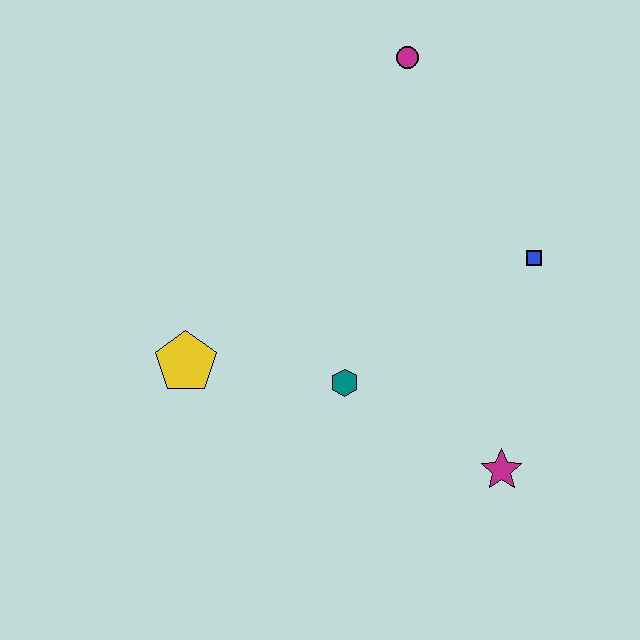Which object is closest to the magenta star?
The teal hexagon is closest to the magenta star.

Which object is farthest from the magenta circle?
The magenta star is farthest from the magenta circle.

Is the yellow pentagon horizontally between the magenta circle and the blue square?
No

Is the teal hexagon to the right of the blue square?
No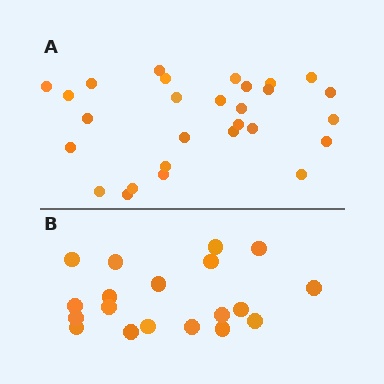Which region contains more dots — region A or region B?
Region A (the top region) has more dots.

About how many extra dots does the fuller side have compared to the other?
Region A has roughly 8 or so more dots than region B.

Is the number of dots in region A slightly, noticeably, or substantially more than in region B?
Region A has substantially more. The ratio is roughly 1.5 to 1.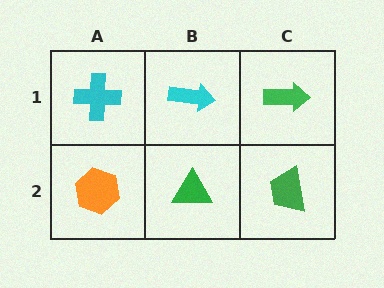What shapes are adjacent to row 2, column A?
A cyan cross (row 1, column A), a green triangle (row 2, column B).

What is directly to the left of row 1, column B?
A cyan cross.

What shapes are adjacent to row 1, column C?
A green trapezoid (row 2, column C), a cyan arrow (row 1, column B).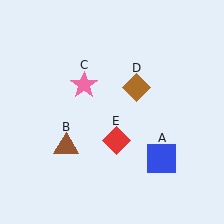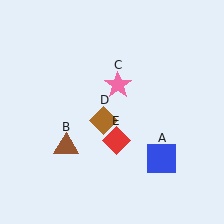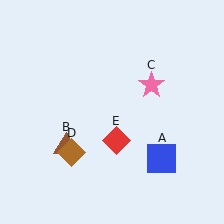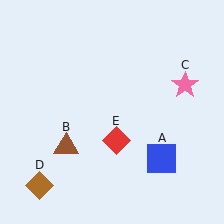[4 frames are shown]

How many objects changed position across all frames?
2 objects changed position: pink star (object C), brown diamond (object D).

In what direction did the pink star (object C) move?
The pink star (object C) moved right.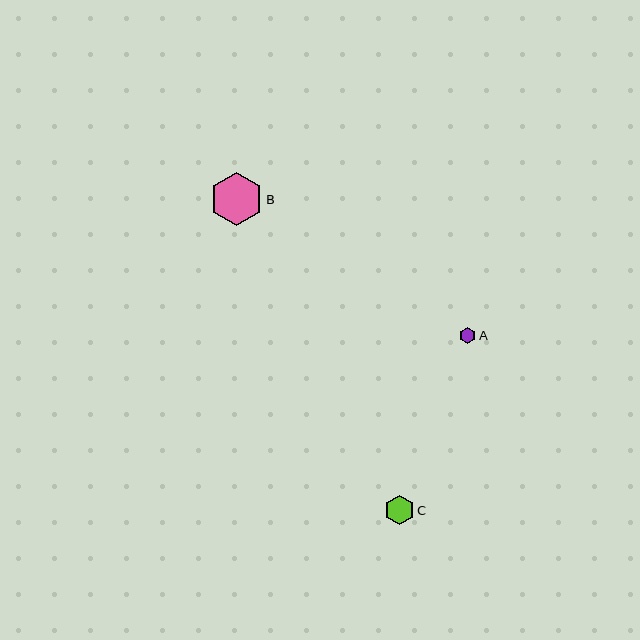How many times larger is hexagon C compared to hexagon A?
Hexagon C is approximately 1.8 times the size of hexagon A.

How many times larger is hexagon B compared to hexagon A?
Hexagon B is approximately 3.3 times the size of hexagon A.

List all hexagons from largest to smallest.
From largest to smallest: B, C, A.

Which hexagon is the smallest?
Hexagon A is the smallest with a size of approximately 16 pixels.